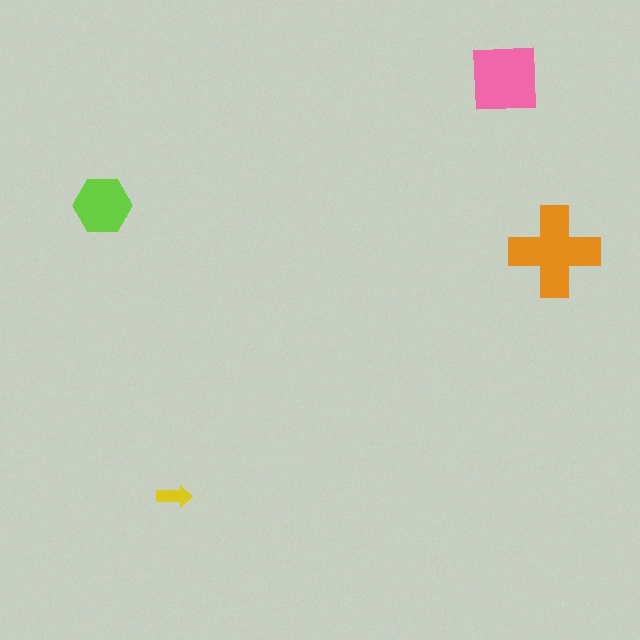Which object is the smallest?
The yellow arrow.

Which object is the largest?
The orange cross.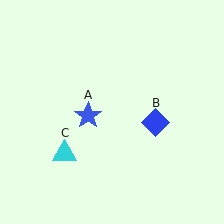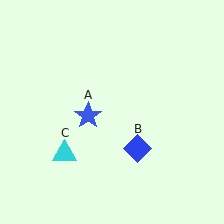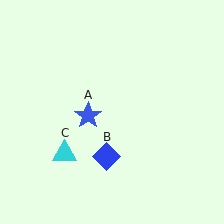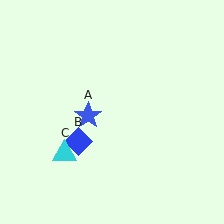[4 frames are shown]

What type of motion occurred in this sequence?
The blue diamond (object B) rotated clockwise around the center of the scene.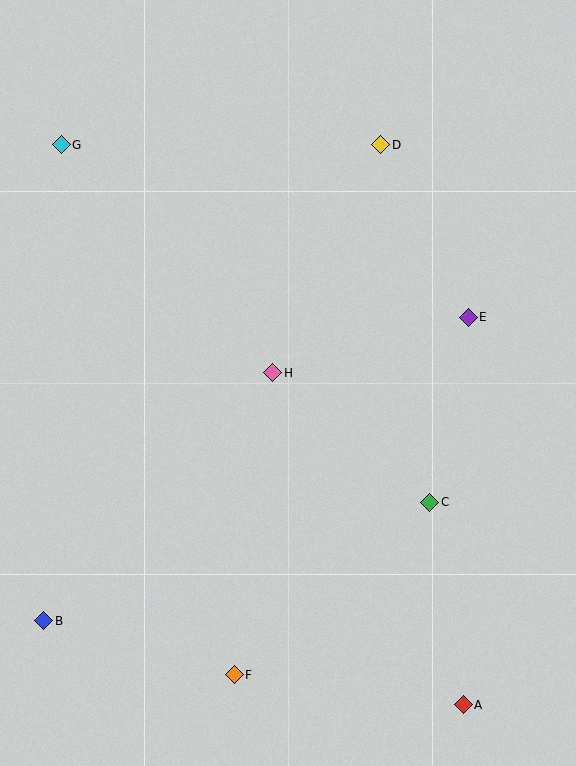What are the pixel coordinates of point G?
Point G is at (61, 145).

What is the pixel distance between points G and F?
The distance between G and F is 558 pixels.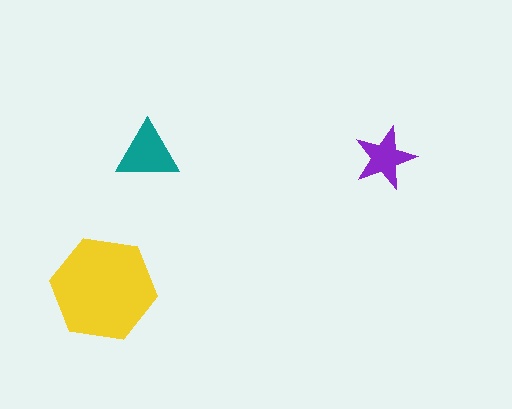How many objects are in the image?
There are 3 objects in the image.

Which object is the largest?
The yellow hexagon.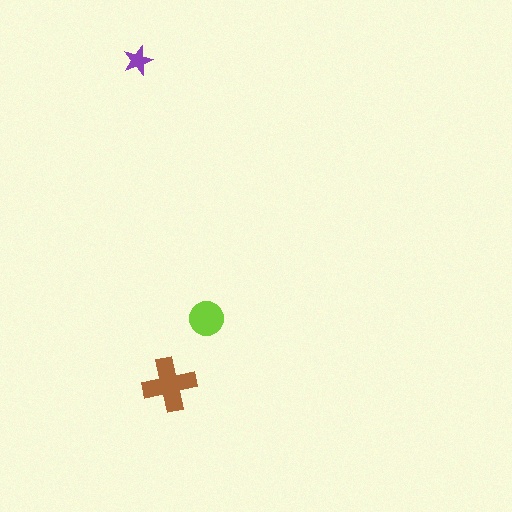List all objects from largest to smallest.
The brown cross, the lime circle, the purple star.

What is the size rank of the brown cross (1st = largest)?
1st.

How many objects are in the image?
There are 3 objects in the image.